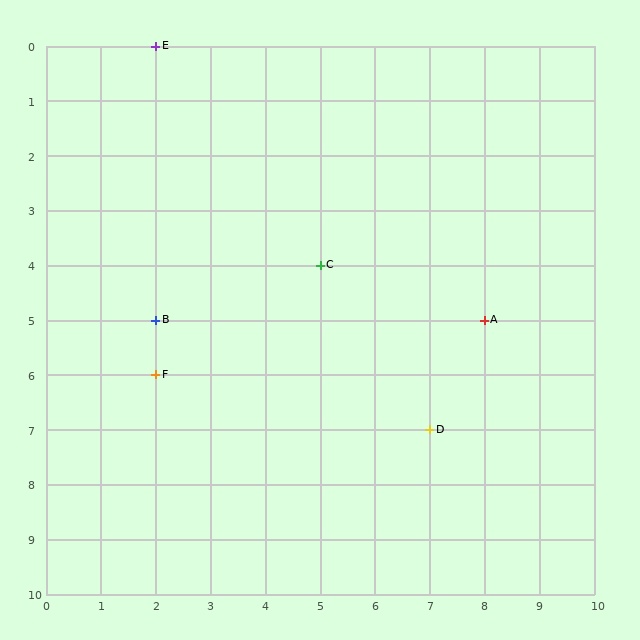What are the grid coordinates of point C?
Point C is at grid coordinates (5, 4).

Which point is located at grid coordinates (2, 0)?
Point E is at (2, 0).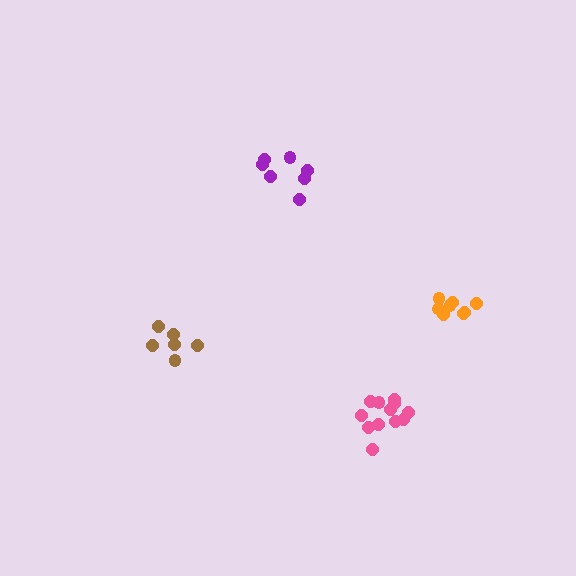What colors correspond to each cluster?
The clusters are colored: orange, purple, brown, pink.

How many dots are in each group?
Group 1: 8 dots, Group 2: 7 dots, Group 3: 6 dots, Group 4: 12 dots (33 total).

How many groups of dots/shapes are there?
There are 4 groups.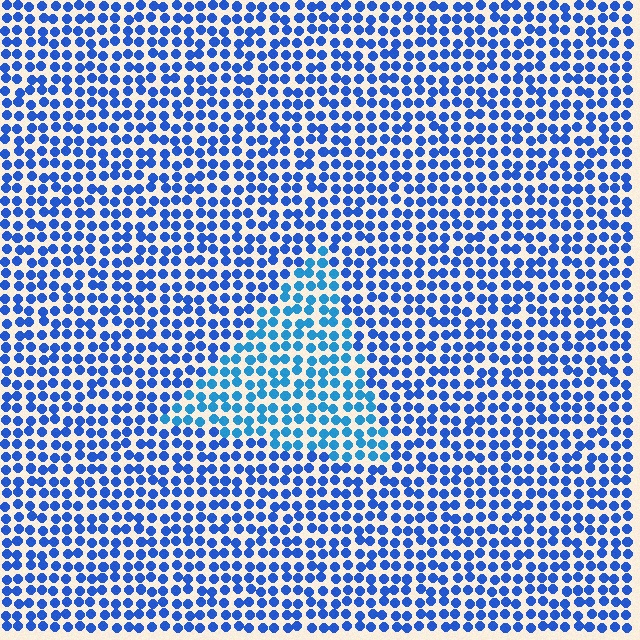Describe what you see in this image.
The image is filled with small blue elements in a uniform arrangement. A triangle-shaped region is visible where the elements are tinted to a slightly different hue, forming a subtle color boundary.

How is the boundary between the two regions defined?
The boundary is defined purely by a slight shift in hue (about 22 degrees). Spacing, size, and orientation are identical on both sides.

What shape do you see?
I see a triangle.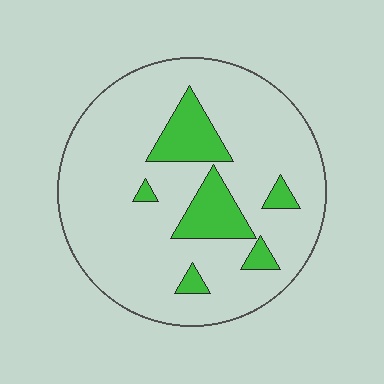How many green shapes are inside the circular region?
6.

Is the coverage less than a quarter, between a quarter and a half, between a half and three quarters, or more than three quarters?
Less than a quarter.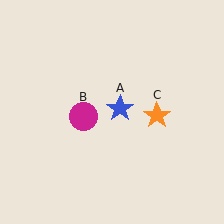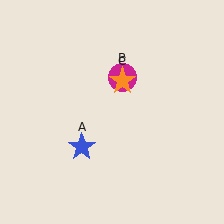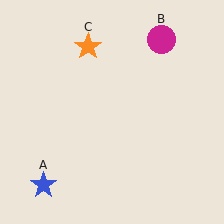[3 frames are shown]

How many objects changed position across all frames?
3 objects changed position: blue star (object A), magenta circle (object B), orange star (object C).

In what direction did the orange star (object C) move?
The orange star (object C) moved up and to the left.